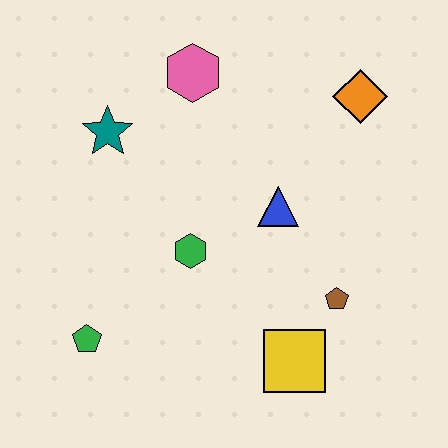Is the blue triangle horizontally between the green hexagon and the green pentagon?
No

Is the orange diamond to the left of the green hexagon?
No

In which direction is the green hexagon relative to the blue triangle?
The green hexagon is to the left of the blue triangle.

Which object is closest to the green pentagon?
The green hexagon is closest to the green pentagon.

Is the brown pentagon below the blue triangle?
Yes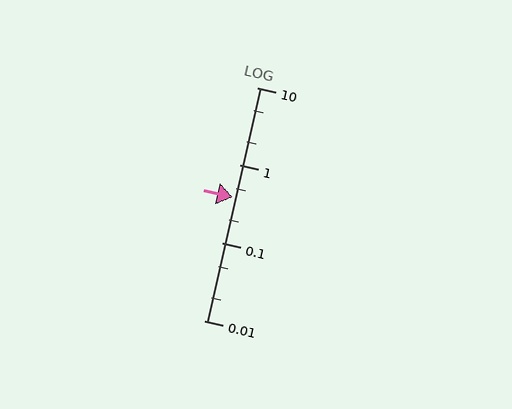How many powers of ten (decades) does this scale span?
The scale spans 3 decades, from 0.01 to 10.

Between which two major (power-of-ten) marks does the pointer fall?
The pointer is between 0.1 and 1.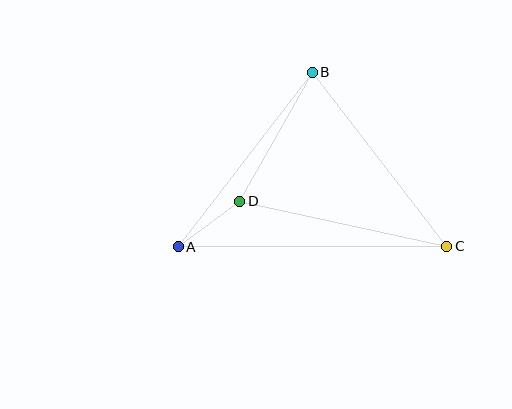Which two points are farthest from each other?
Points A and C are farthest from each other.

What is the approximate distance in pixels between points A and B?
The distance between A and B is approximately 220 pixels.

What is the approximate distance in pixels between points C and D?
The distance between C and D is approximately 212 pixels.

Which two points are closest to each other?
Points A and D are closest to each other.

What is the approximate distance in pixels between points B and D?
The distance between B and D is approximately 148 pixels.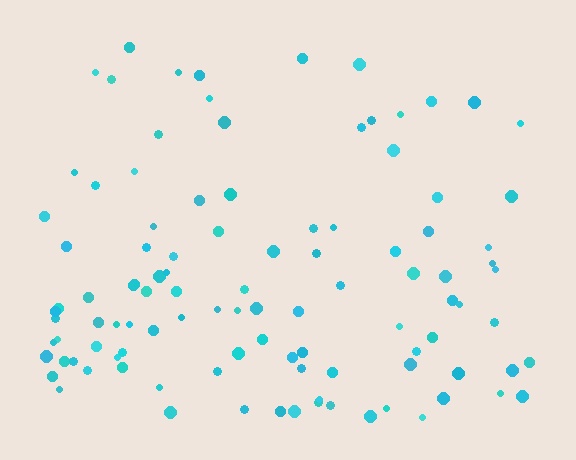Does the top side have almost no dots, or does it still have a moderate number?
Still a moderate number, just noticeably fewer than the bottom.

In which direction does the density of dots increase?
From top to bottom, with the bottom side densest.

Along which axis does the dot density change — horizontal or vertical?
Vertical.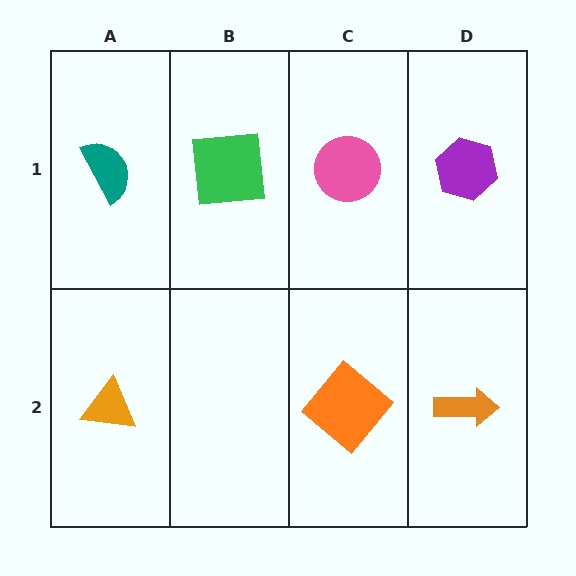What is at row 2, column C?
An orange diamond.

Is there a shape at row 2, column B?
No, that cell is empty.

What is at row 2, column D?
An orange arrow.